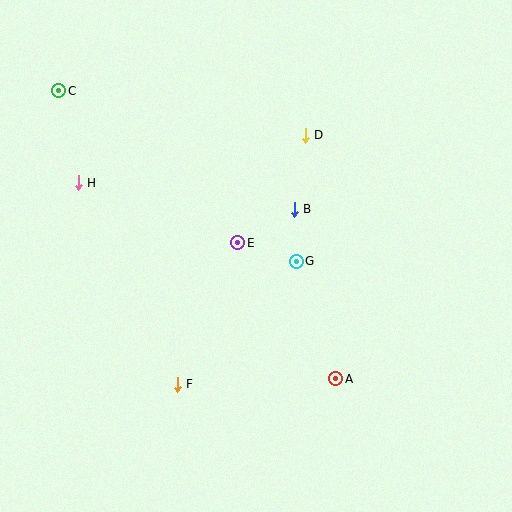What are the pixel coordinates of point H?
Point H is at (78, 183).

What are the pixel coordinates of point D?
Point D is at (305, 135).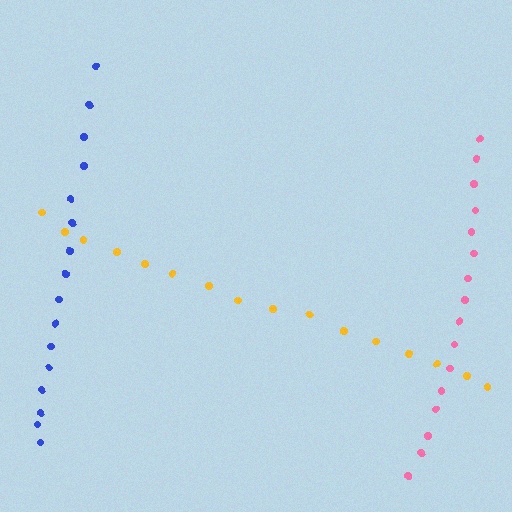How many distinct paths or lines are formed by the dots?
There are 3 distinct paths.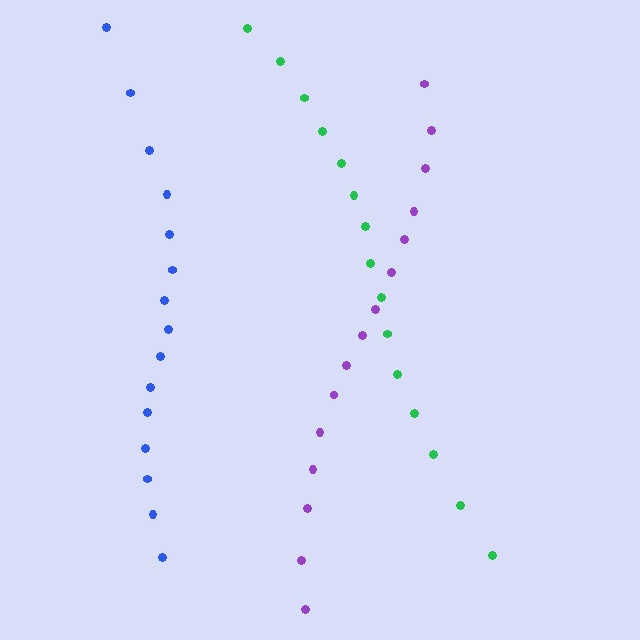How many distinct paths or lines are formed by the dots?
There are 3 distinct paths.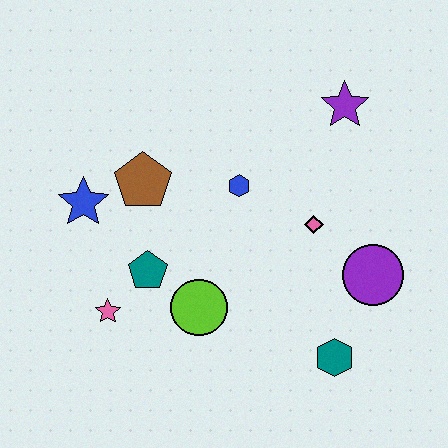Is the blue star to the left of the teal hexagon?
Yes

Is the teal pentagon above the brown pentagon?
No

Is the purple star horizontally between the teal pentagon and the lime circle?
No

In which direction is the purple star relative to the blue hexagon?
The purple star is to the right of the blue hexagon.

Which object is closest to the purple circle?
The pink diamond is closest to the purple circle.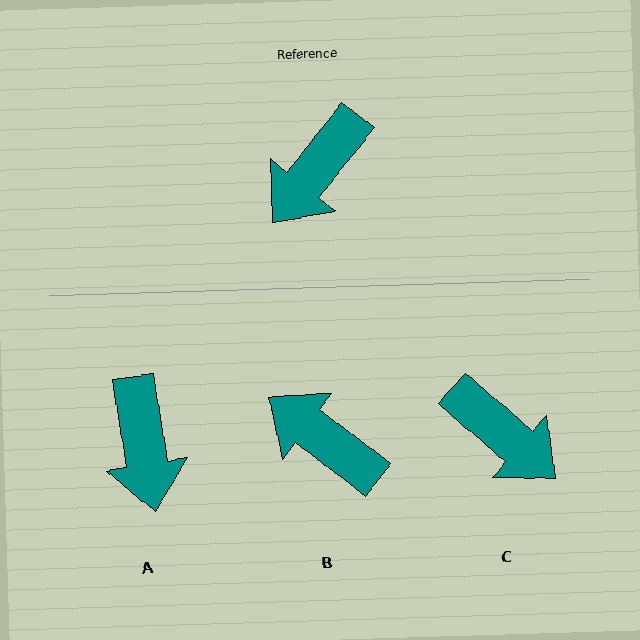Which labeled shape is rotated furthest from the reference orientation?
B, about 88 degrees away.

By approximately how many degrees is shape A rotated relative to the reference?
Approximately 48 degrees counter-clockwise.